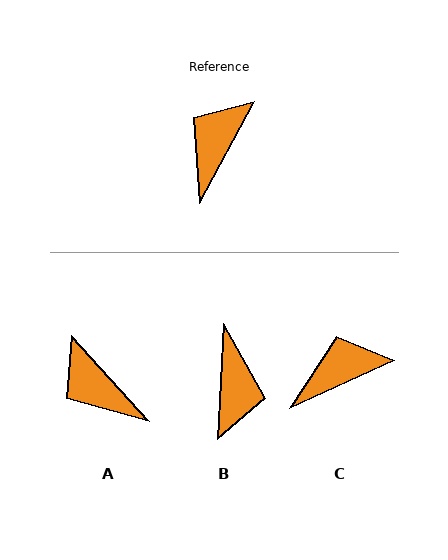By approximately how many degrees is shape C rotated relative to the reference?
Approximately 37 degrees clockwise.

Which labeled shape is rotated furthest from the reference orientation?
B, about 155 degrees away.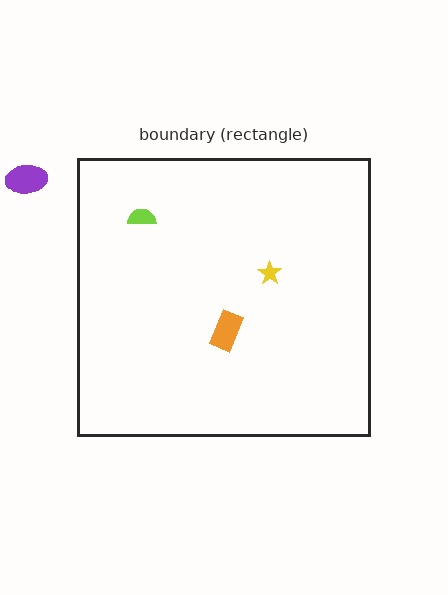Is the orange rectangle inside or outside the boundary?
Inside.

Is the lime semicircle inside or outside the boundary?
Inside.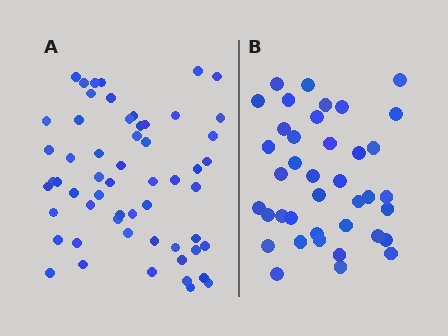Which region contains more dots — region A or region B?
Region A (the left region) has more dots.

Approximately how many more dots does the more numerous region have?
Region A has approximately 20 more dots than region B.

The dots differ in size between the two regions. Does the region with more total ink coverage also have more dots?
No. Region B has more total ink coverage because its dots are larger, but region A actually contains more individual dots. Total area can be misleading — the number of items is what matters here.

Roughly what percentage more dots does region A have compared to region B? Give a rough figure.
About 45% more.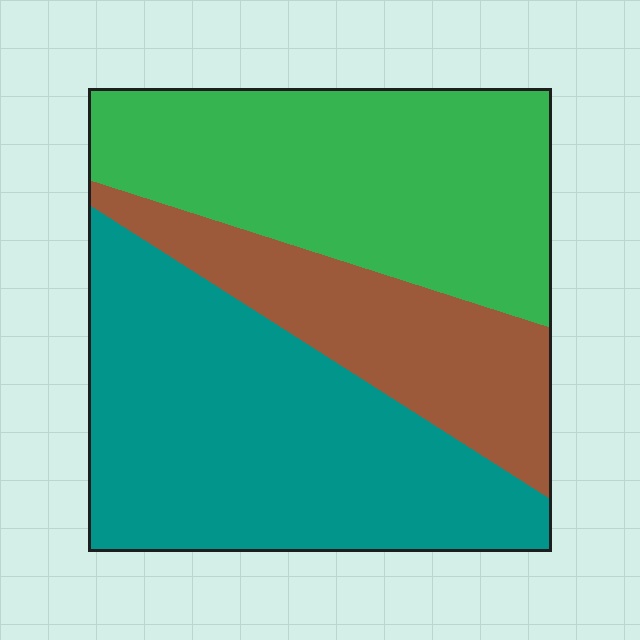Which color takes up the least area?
Brown, at roughly 20%.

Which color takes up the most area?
Teal, at roughly 45%.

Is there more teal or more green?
Teal.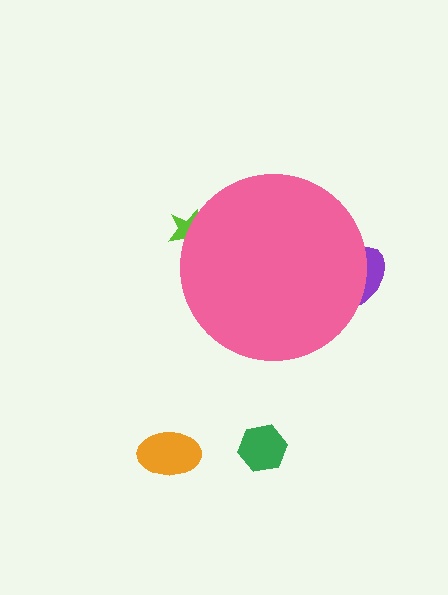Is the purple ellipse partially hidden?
Yes, the purple ellipse is partially hidden behind the pink circle.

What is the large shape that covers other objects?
A pink circle.